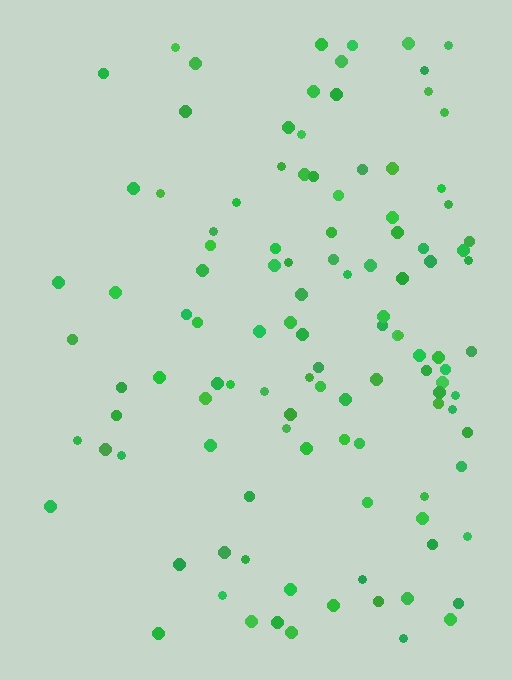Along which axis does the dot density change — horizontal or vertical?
Horizontal.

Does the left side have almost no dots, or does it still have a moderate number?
Still a moderate number, just noticeably fewer than the right.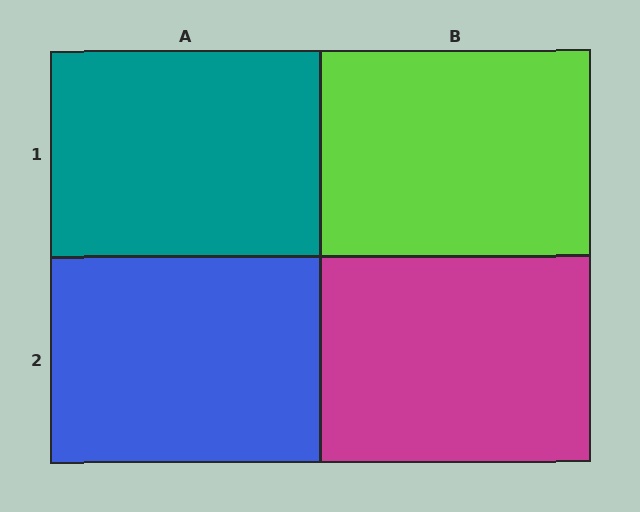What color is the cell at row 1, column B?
Lime.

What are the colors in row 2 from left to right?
Blue, magenta.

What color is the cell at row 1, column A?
Teal.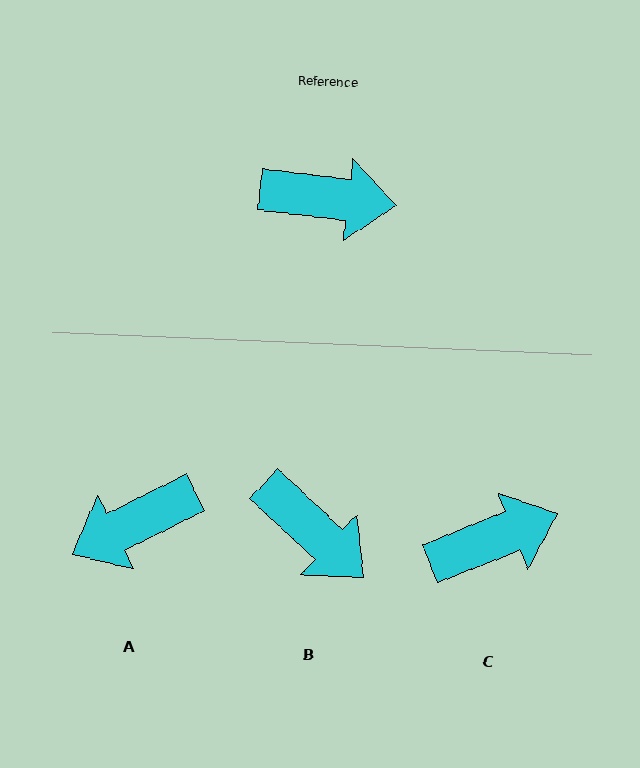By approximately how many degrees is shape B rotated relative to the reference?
Approximately 36 degrees clockwise.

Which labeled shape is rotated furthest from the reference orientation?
A, about 147 degrees away.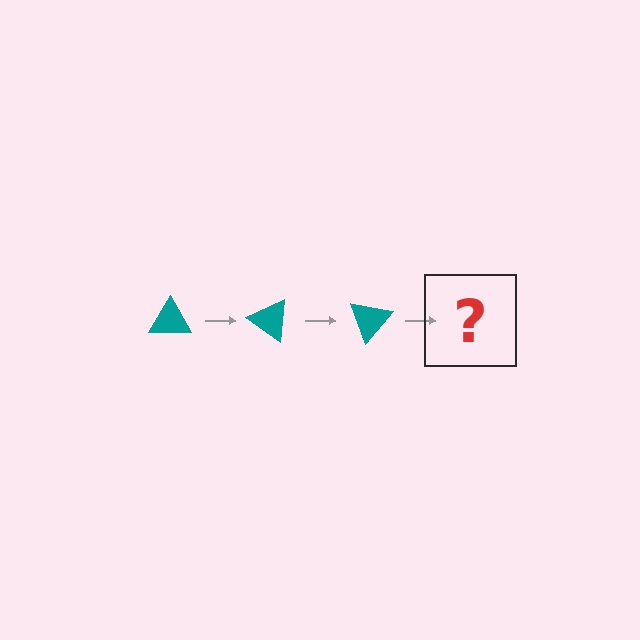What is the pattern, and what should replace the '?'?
The pattern is that the triangle rotates 35 degrees each step. The '?' should be a teal triangle rotated 105 degrees.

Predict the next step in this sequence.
The next step is a teal triangle rotated 105 degrees.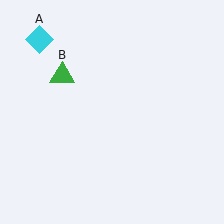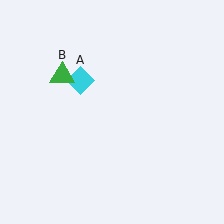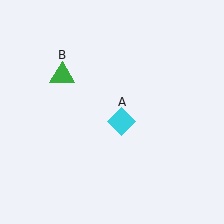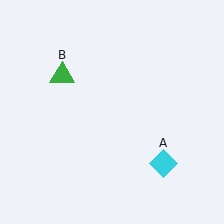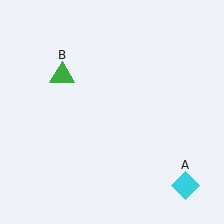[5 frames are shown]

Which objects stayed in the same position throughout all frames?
Green triangle (object B) remained stationary.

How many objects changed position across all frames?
1 object changed position: cyan diamond (object A).